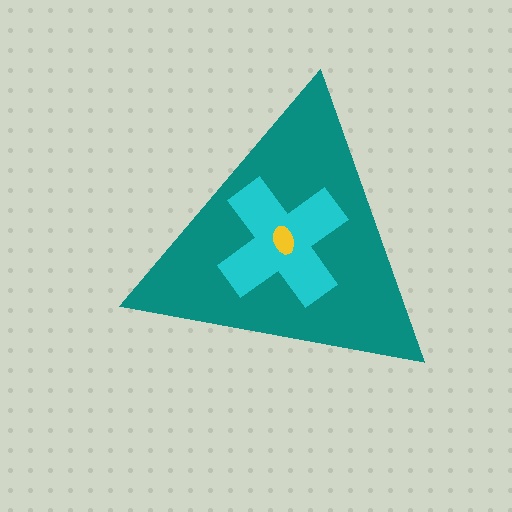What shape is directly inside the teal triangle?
The cyan cross.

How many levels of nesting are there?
3.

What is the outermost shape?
The teal triangle.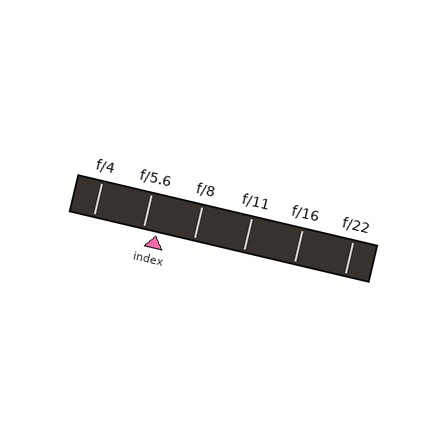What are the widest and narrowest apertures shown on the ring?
The widest aperture shown is f/4 and the narrowest is f/22.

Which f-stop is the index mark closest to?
The index mark is closest to f/5.6.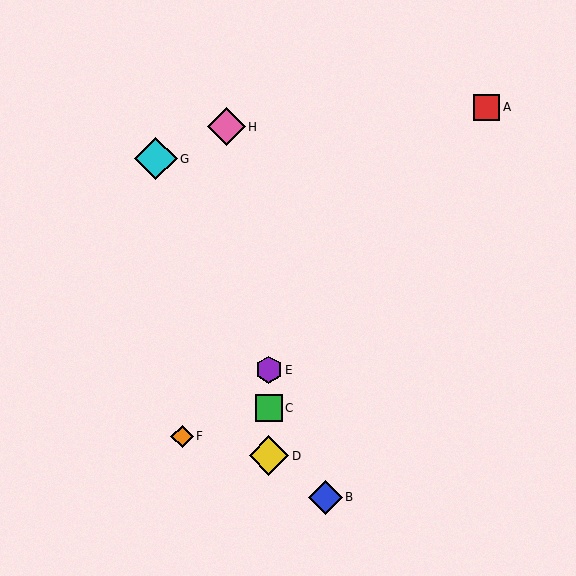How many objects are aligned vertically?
3 objects (C, D, E) are aligned vertically.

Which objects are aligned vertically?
Objects C, D, E are aligned vertically.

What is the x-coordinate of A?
Object A is at x≈486.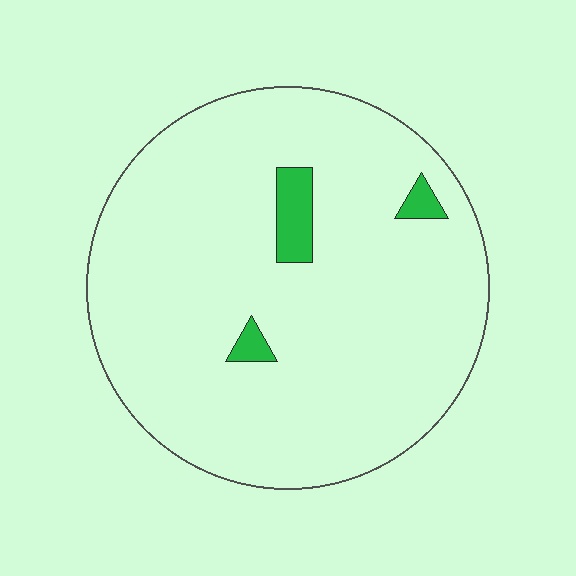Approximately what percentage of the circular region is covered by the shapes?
Approximately 5%.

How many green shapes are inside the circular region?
3.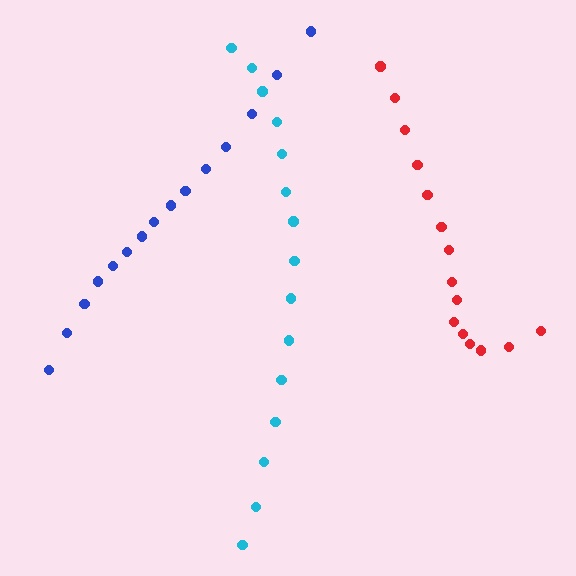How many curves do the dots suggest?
There are 3 distinct paths.